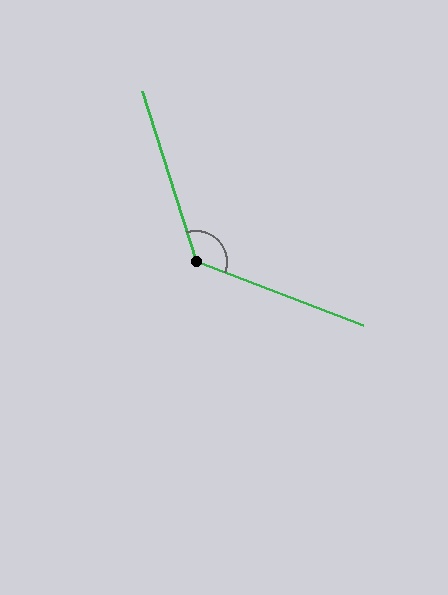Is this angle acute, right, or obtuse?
It is obtuse.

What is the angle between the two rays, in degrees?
Approximately 128 degrees.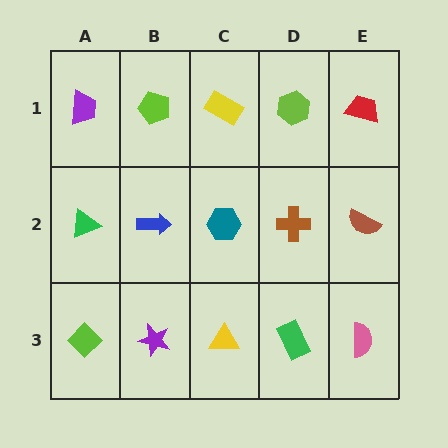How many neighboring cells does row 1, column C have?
3.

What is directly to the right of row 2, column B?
A teal hexagon.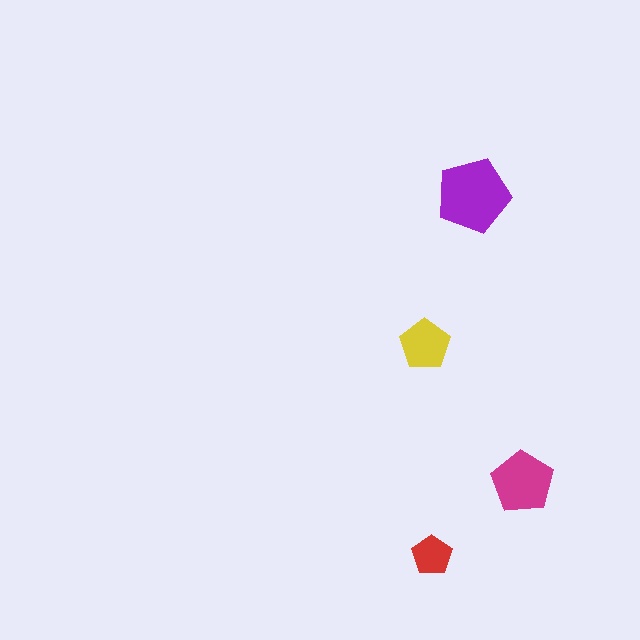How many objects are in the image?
There are 4 objects in the image.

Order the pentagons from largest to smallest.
the purple one, the magenta one, the yellow one, the red one.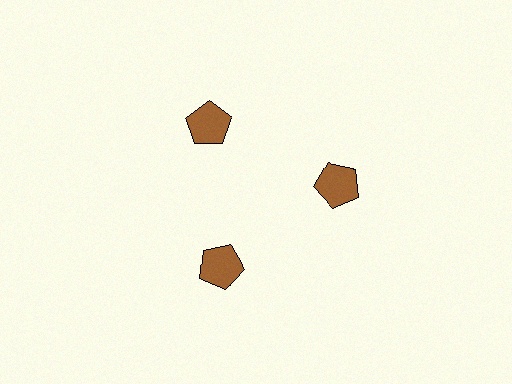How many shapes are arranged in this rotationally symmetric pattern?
There are 3 shapes, arranged in 3 groups of 1.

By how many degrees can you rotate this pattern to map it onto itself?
The pattern maps onto itself every 120 degrees of rotation.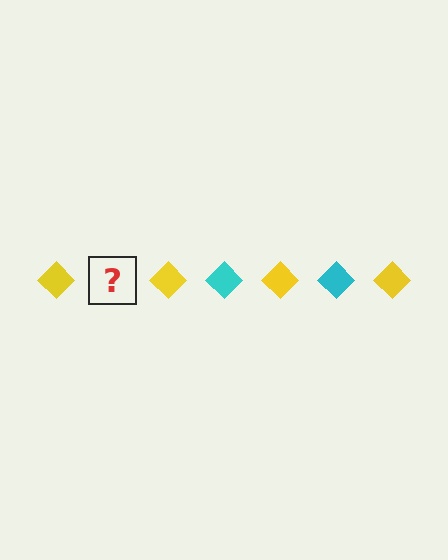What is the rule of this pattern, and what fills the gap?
The rule is that the pattern cycles through yellow, cyan diamonds. The gap should be filled with a cyan diamond.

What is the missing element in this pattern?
The missing element is a cyan diamond.